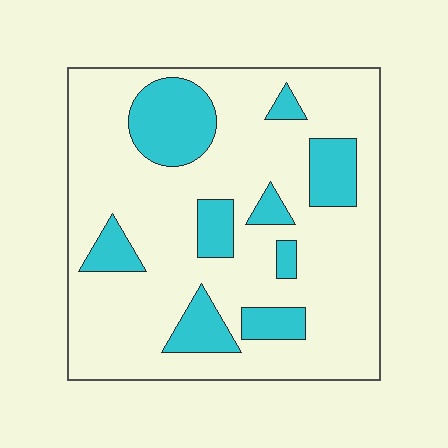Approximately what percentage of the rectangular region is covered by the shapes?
Approximately 20%.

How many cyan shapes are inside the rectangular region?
9.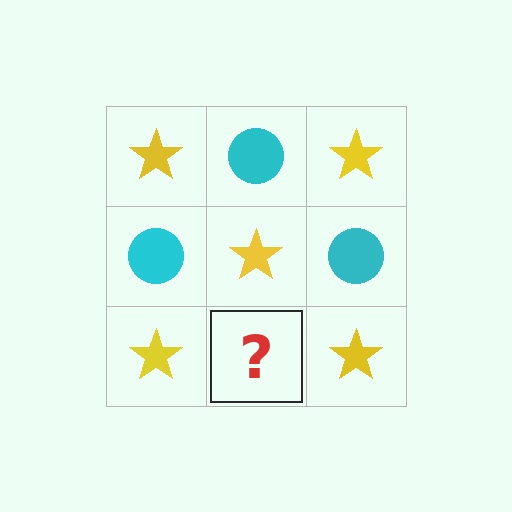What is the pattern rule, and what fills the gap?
The rule is that it alternates yellow star and cyan circle in a checkerboard pattern. The gap should be filled with a cyan circle.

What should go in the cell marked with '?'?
The missing cell should contain a cyan circle.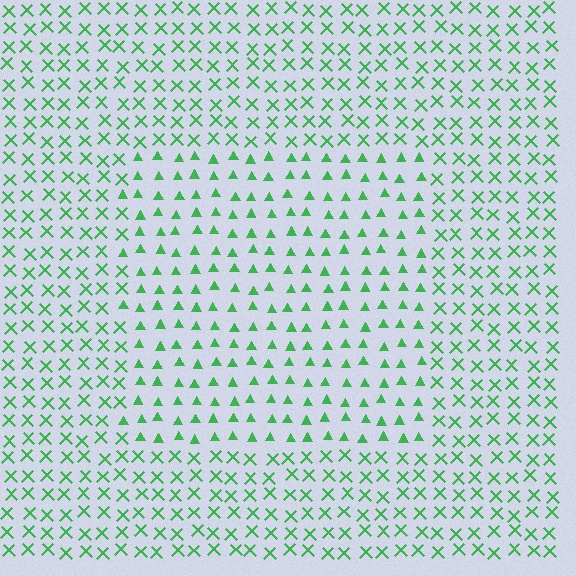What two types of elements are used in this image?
The image uses triangles inside the rectangle region and X marks outside it.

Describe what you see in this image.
The image is filled with small green elements arranged in a uniform grid. A rectangle-shaped region contains triangles, while the surrounding area contains X marks. The boundary is defined purely by the change in element shape.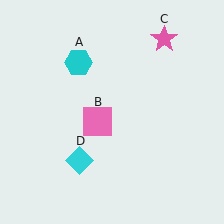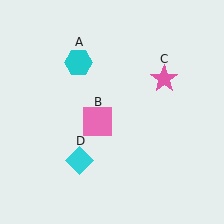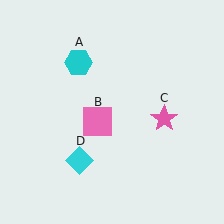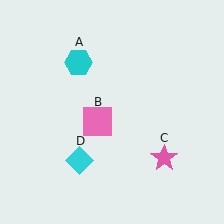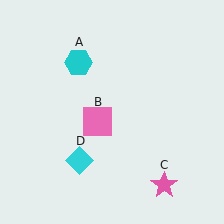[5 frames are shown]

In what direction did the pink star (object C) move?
The pink star (object C) moved down.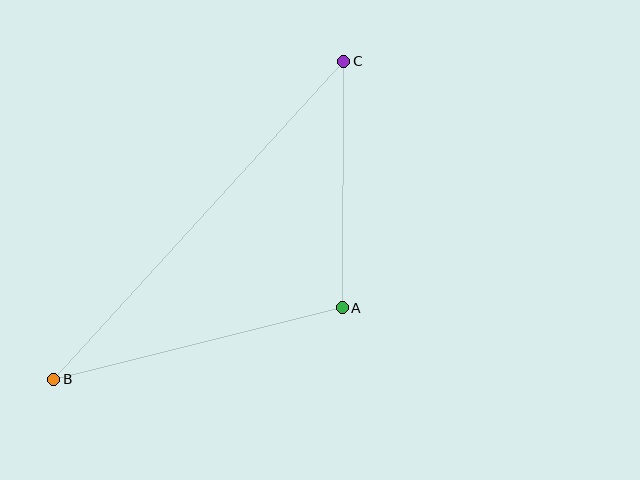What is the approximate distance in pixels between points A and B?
The distance between A and B is approximately 297 pixels.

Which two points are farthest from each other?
Points B and C are farthest from each other.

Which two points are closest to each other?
Points A and C are closest to each other.